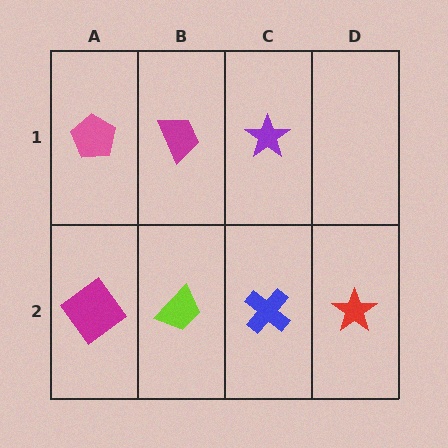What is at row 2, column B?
A lime trapezoid.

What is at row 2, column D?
A red star.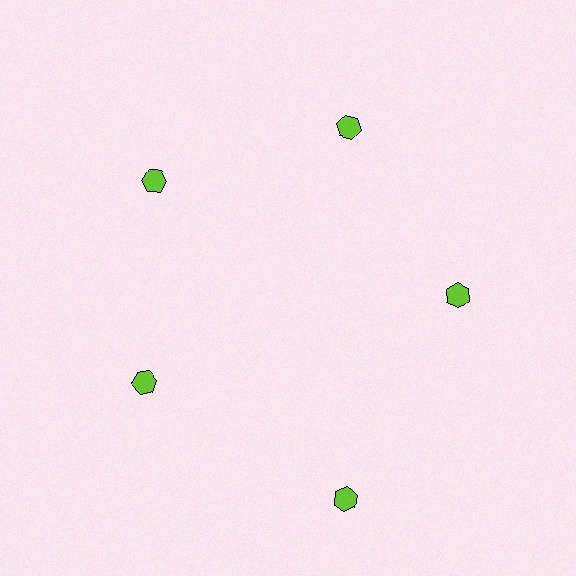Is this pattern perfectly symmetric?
No. The 5 lime hexagons are arranged in a ring, but one element near the 5 o'clock position is pushed outward from the center, breaking the 5-fold rotational symmetry.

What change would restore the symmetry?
The symmetry would be restored by moving it inward, back onto the ring so that all 5 hexagons sit at equal angles and equal distance from the center.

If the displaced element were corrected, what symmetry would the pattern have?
It would have 5-fold rotational symmetry — the pattern would map onto itself every 72 degrees.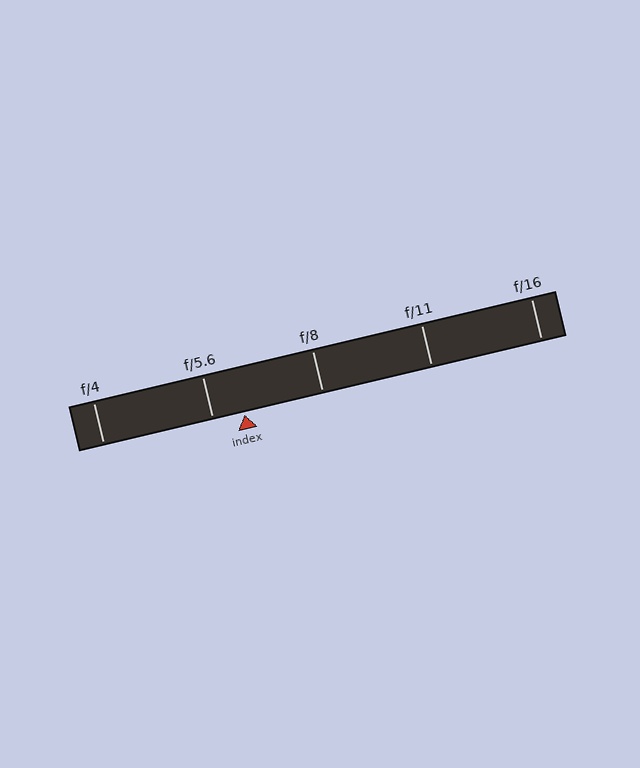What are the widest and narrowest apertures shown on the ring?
The widest aperture shown is f/4 and the narrowest is f/16.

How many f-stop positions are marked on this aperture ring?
There are 5 f-stop positions marked.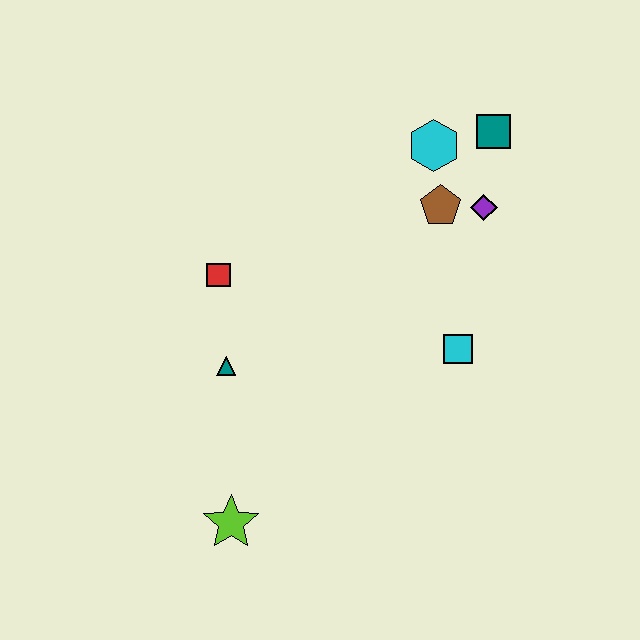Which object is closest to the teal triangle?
The red square is closest to the teal triangle.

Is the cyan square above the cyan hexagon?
No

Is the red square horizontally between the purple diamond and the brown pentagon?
No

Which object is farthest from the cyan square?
The lime star is farthest from the cyan square.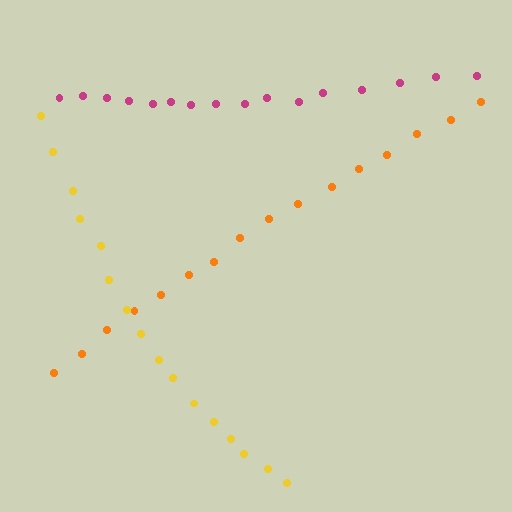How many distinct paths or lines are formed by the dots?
There are 3 distinct paths.